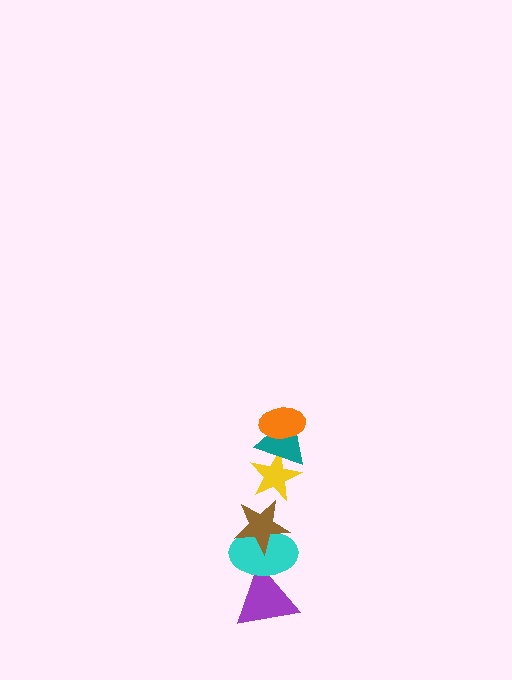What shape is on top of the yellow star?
The teal triangle is on top of the yellow star.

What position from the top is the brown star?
The brown star is 4th from the top.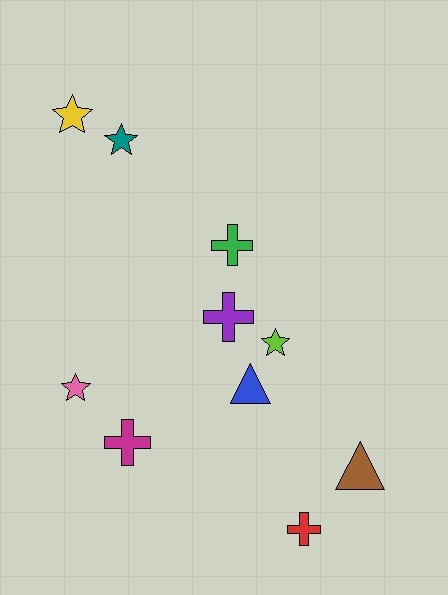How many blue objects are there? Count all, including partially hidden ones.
There is 1 blue object.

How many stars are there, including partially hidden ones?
There are 4 stars.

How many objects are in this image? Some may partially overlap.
There are 10 objects.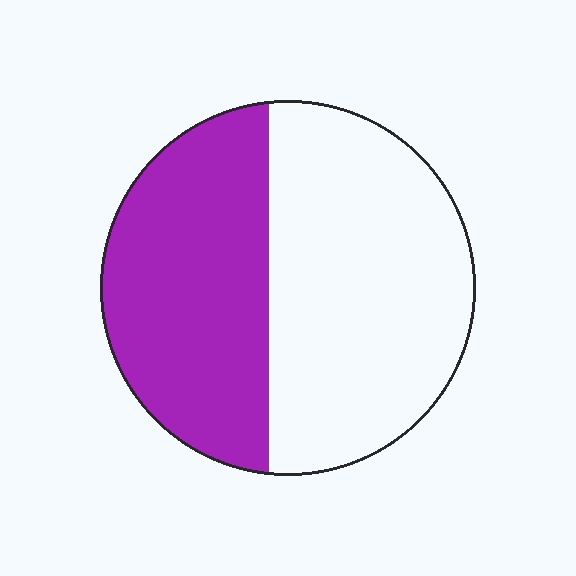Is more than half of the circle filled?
No.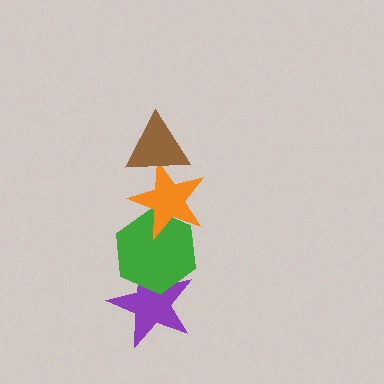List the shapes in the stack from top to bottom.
From top to bottom: the brown triangle, the orange star, the green hexagon, the purple star.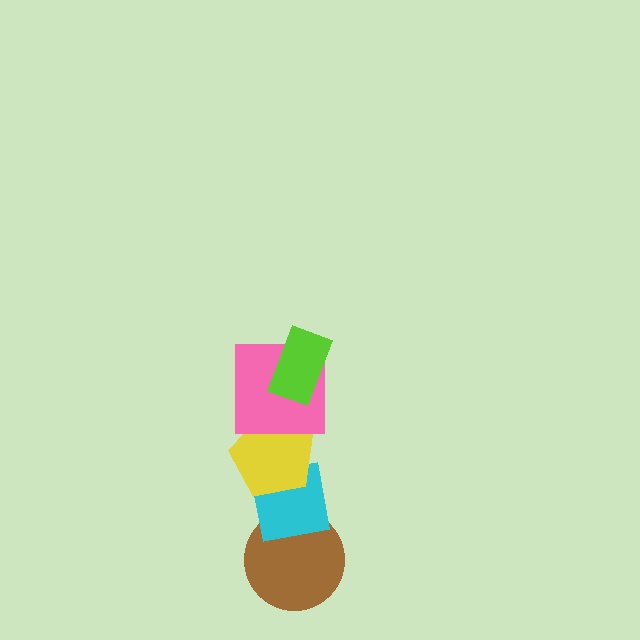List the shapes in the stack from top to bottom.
From top to bottom: the lime rectangle, the pink square, the yellow pentagon, the cyan square, the brown circle.